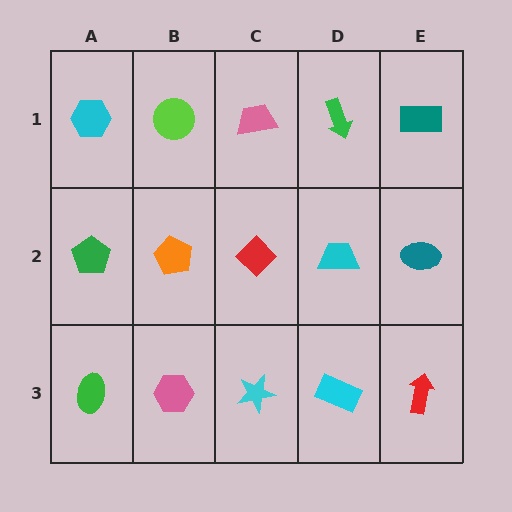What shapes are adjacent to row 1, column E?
A teal ellipse (row 2, column E), a green arrow (row 1, column D).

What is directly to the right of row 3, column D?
A red arrow.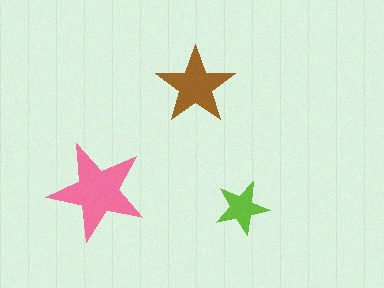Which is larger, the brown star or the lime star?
The brown one.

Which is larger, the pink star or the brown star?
The pink one.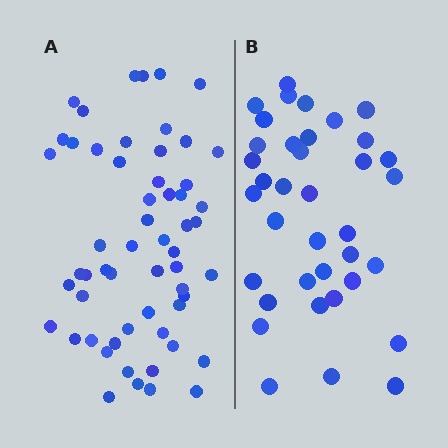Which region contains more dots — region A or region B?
Region A (the left region) has more dots.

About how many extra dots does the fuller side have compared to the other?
Region A has approximately 20 more dots than region B.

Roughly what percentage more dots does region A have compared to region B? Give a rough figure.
About 55% more.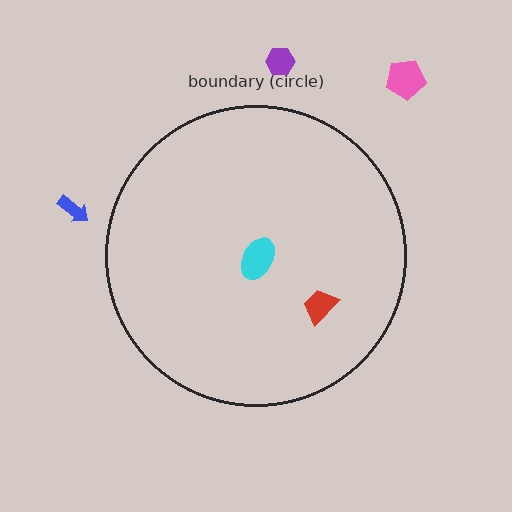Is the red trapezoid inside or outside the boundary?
Inside.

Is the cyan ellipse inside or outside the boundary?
Inside.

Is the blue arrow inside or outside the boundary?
Outside.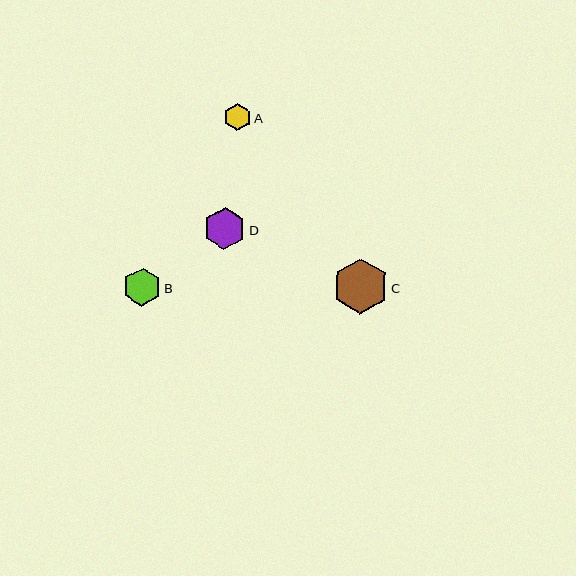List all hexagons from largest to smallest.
From largest to smallest: C, D, B, A.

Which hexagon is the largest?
Hexagon C is the largest with a size of approximately 55 pixels.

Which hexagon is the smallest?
Hexagon A is the smallest with a size of approximately 27 pixels.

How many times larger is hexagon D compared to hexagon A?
Hexagon D is approximately 1.5 times the size of hexagon A.